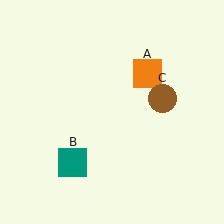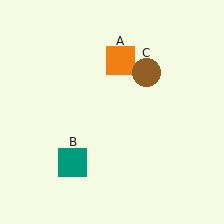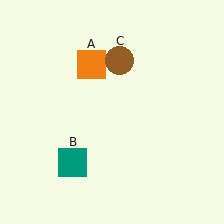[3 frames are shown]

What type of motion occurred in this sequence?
The orange square (object A), brown circle (object C) rotated counterclockwise around the center of the scene.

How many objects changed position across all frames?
2 objects changed position: orange square (object A), brown circle (object C).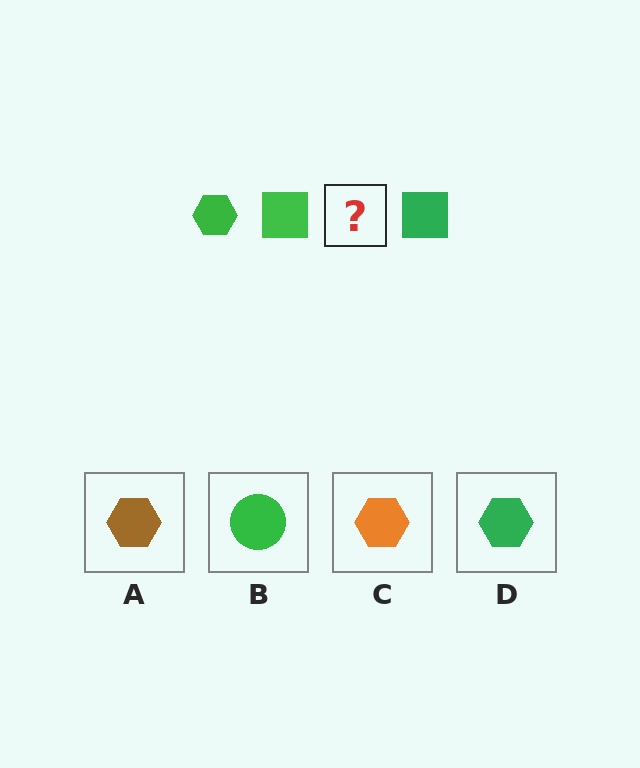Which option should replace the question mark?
Option D.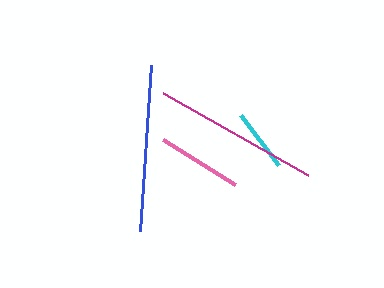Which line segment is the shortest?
The cyan line is the shortest at approximately 63 pixels.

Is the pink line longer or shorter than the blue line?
The blue line is longer than the pink line.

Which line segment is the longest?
The magenta line is the longest at approximately 167 pixels.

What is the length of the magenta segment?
The magenta segment is approximately 167 pixels long.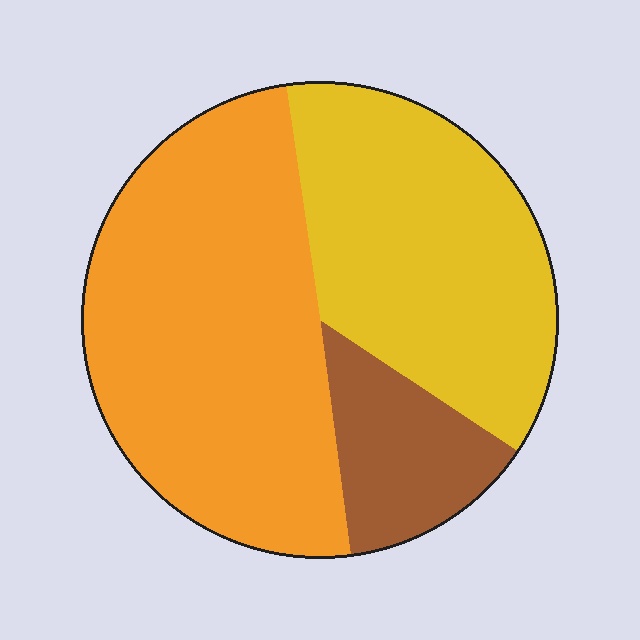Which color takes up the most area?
Orange, at roughly 50%.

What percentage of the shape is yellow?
Yellow takes up about three eighths (3/8) of the shape.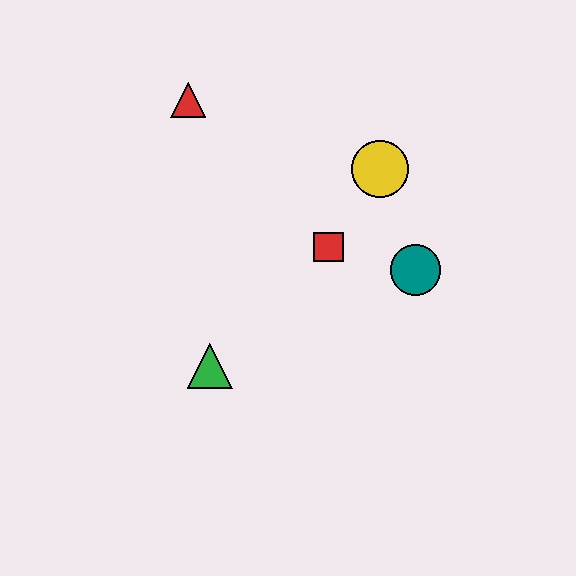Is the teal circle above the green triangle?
Yes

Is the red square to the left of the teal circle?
Yes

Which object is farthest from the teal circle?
The red triangle is farthest from the teal circle.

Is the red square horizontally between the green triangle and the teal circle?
Yes